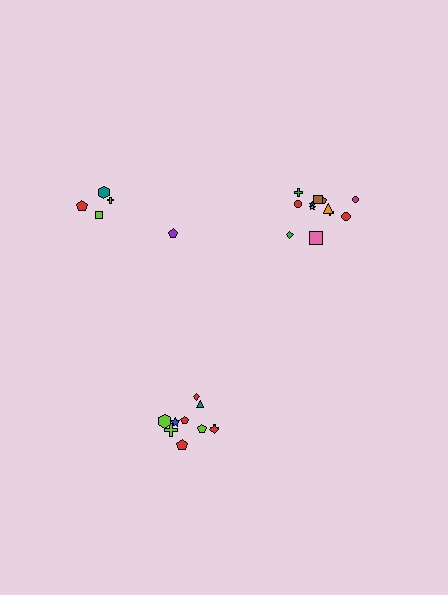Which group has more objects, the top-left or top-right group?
The top-right group.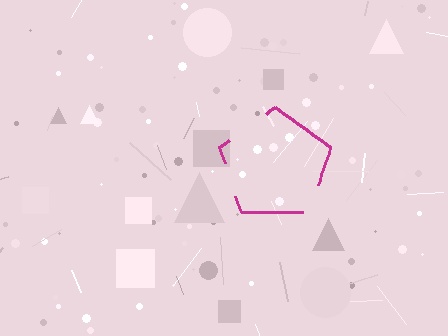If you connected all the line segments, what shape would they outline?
They would outline a pentagon.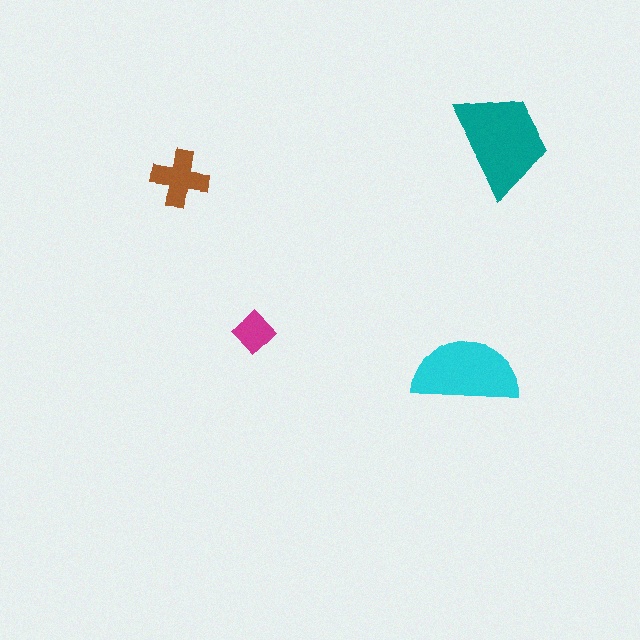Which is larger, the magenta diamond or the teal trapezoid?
The teal trapezoid.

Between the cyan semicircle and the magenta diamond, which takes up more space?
The cyan semicircle.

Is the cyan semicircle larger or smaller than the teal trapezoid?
Smaller.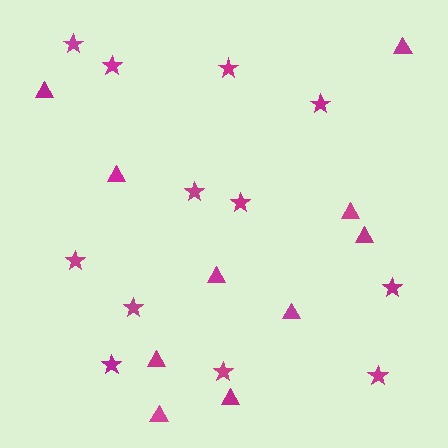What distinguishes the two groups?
There are 2 groups: one group of triangles (10) and one group of stars (12).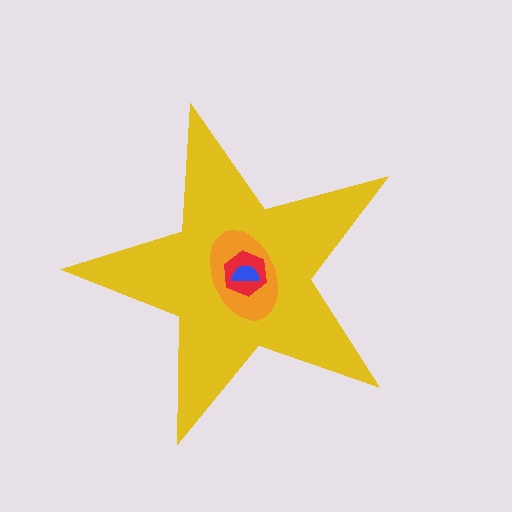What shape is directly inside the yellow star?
The orange ellipse.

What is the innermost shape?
The blue semicircle.